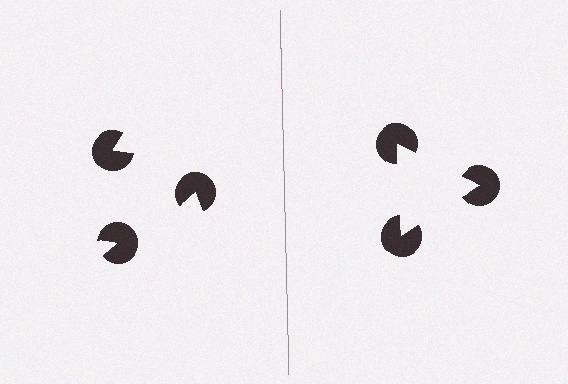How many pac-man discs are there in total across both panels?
6 — 3 on each side.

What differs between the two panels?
The pac-man discs are positioned identically on both sides; only the wedge orientations differ. On the right they align to a triangle; on the left they are misaligned.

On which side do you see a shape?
An illusory triangle appears on the right side. On the left side the wedge cuts are rotated, so no coherent shape forms.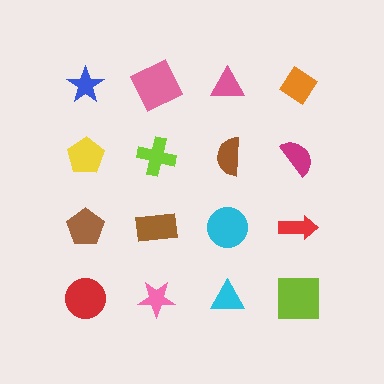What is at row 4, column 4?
A lime square.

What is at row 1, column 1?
A blue star.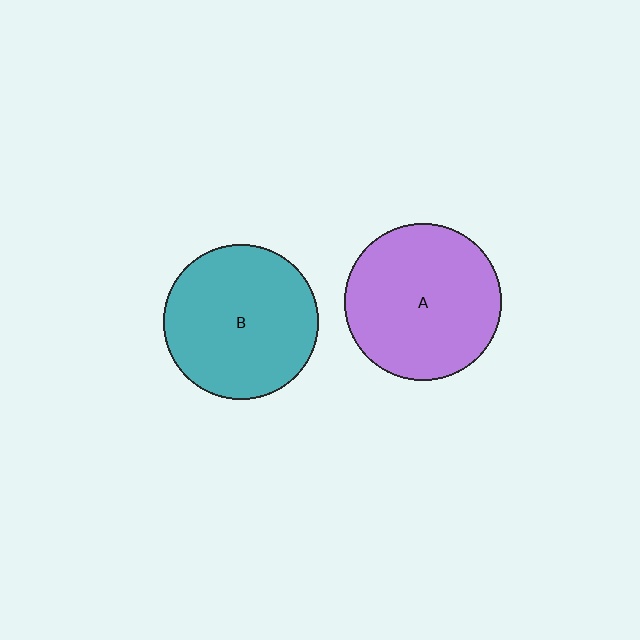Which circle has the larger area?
Circle A (purple).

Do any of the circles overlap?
No, none of the circles overlap.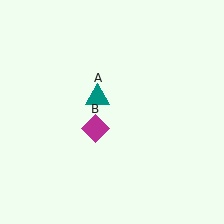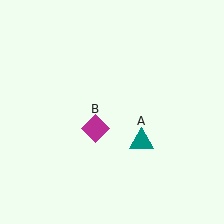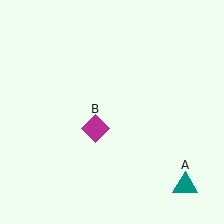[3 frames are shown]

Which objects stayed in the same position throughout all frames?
Magenta diamond (object B) remained stationary.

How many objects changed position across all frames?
1 object changed position: teal triangle (object A).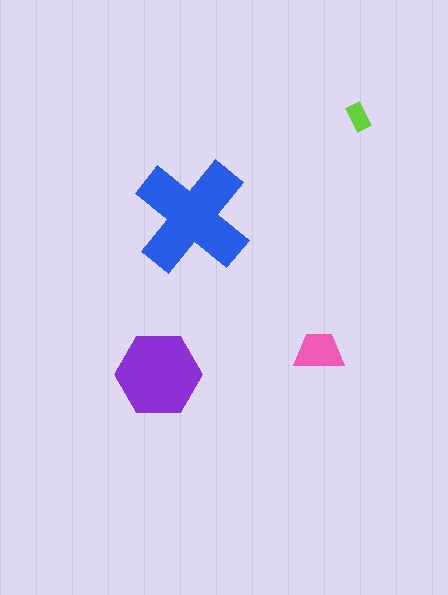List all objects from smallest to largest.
The lime rectangle, the pink trapezoid, the purple hexagon, the blue cross.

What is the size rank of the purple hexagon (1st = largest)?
2nd.